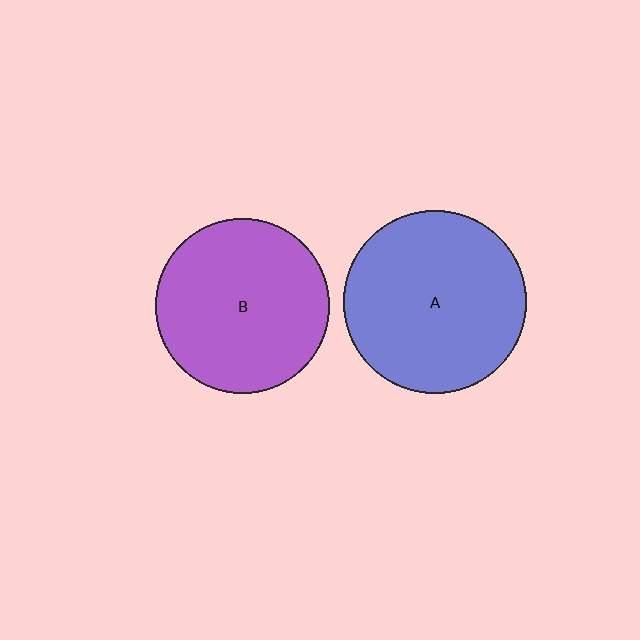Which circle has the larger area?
Circle A (blue).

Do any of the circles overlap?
No, none of the circles overlap.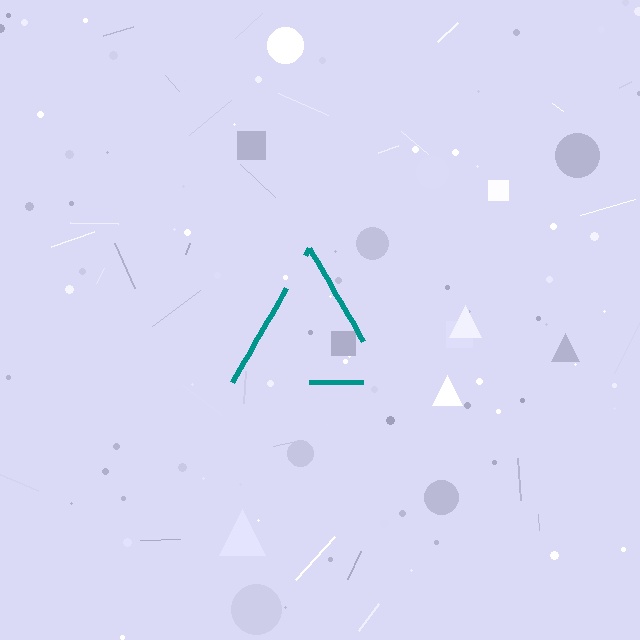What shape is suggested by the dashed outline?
The dashed outline suggests a triangle.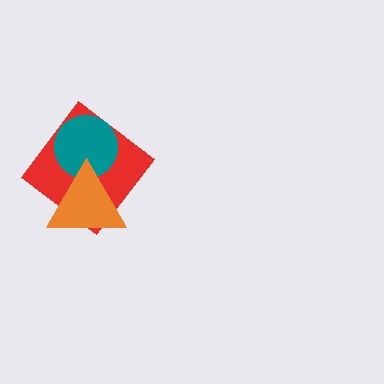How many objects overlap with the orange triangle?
2 objects overlap with the orange triangle.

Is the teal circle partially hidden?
Yes, it is partially covered by another shape.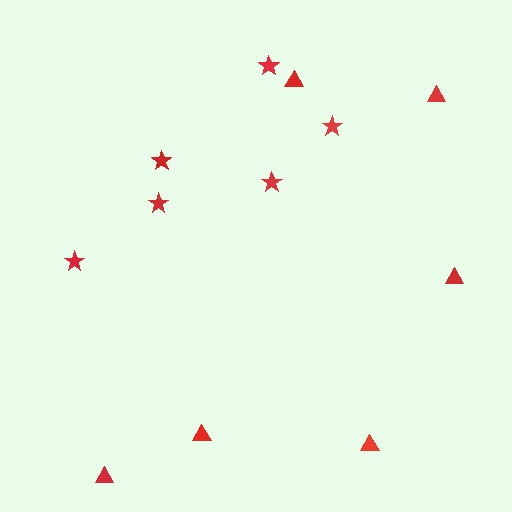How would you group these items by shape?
There are 2 groups: one group of triangles (6) and one group of stars (6).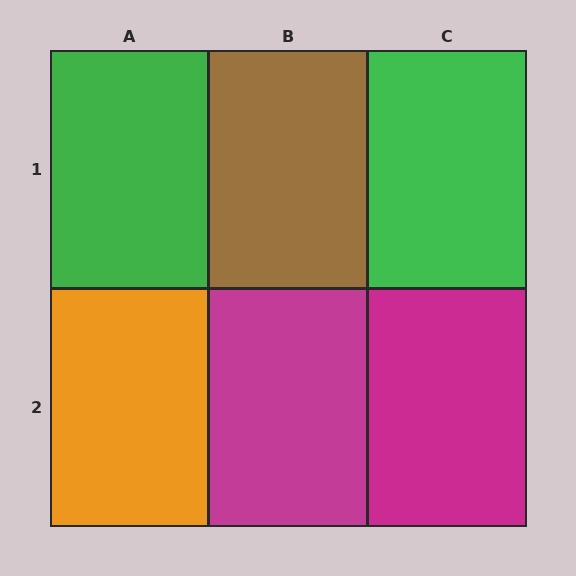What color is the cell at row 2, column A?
Orange.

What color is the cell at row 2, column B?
Magenta.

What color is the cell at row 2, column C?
Magenta.